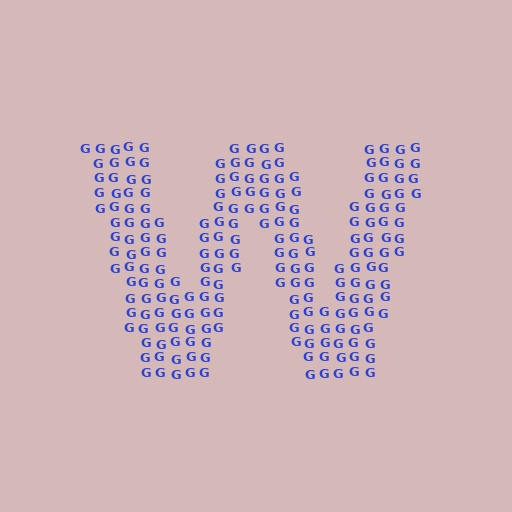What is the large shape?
The large shape is the letter W.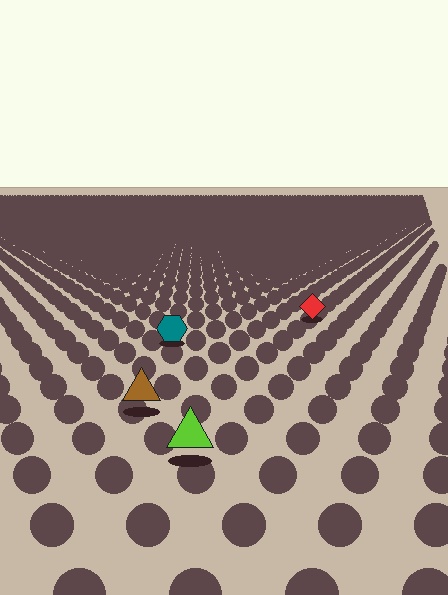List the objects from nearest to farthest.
From nearest to farthest: the lime triangle, the brown triangle, the teal hexagon, the red diamond.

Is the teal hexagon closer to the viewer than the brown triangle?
No. The brown triangle is closer — you can tell from the texture gradient: the ground texture is coarser near it.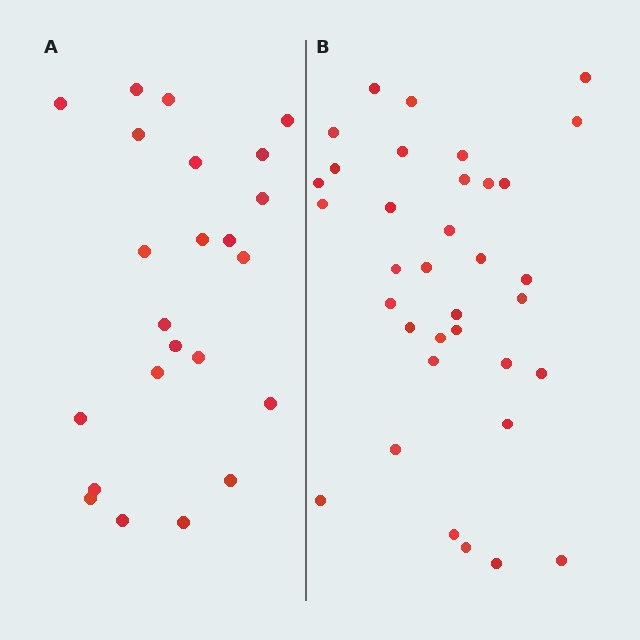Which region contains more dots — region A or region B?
Region B (the right region) has more dots.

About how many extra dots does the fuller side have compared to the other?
Region B has roughly 12 or so more dots than region A.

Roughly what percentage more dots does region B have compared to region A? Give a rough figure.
About 50% more.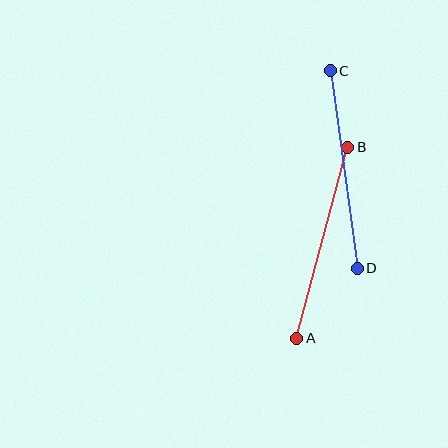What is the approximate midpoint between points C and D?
The midpoint is at approximately (344, 170) pixels.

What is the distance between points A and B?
The distance is approximately 198 pixels.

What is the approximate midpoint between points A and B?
The midpoint is at approximately (322, 243) pixels.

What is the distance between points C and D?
The distance is approximately 199 pixels.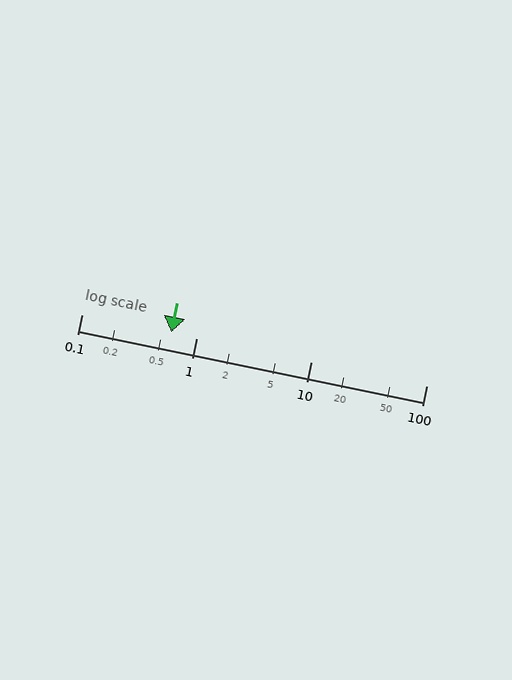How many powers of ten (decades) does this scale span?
The scale spans 3 decades, from 0.1 to 100.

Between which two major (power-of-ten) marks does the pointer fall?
The pointer is between 0.1 and 1.